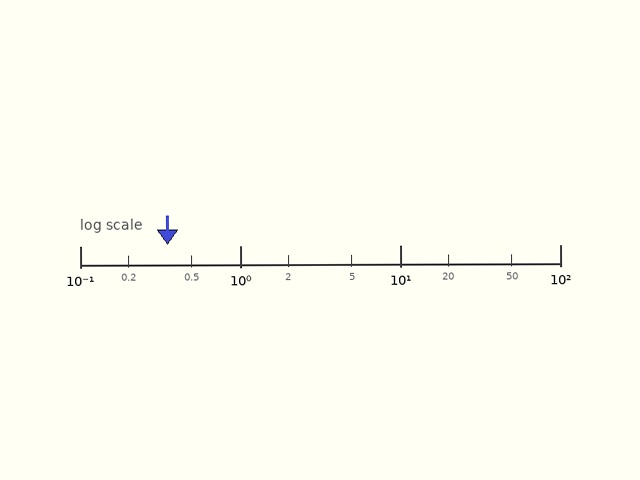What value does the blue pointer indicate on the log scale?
The pointer indicates approximately 0.35.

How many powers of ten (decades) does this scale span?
The scale spans 3 decades, from 0.1 to 100.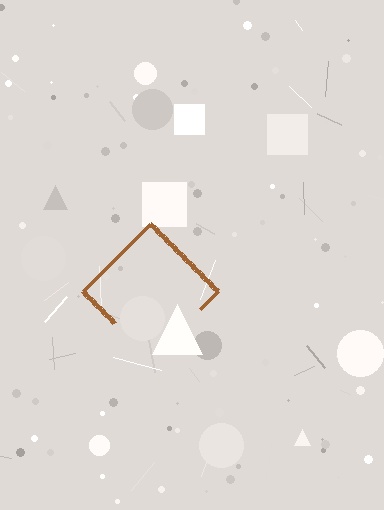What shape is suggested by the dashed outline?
The dashed outline suggests a diamond.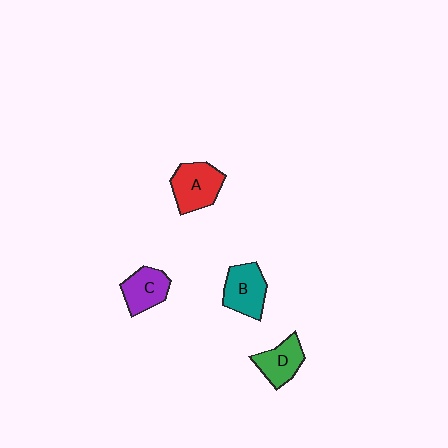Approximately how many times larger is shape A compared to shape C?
Approximately 1.2 times.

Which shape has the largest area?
Shape A (red).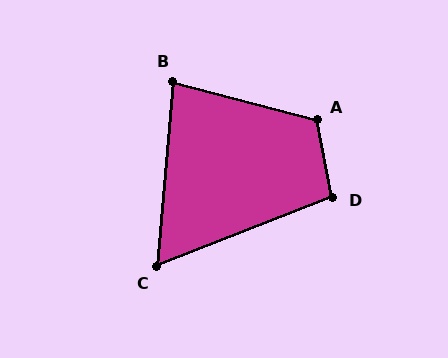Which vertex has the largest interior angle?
A, at approximately 116 degrees.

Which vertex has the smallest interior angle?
C, at approximately 64 degrees.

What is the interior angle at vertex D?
Approximately 100 degrees (obtuse).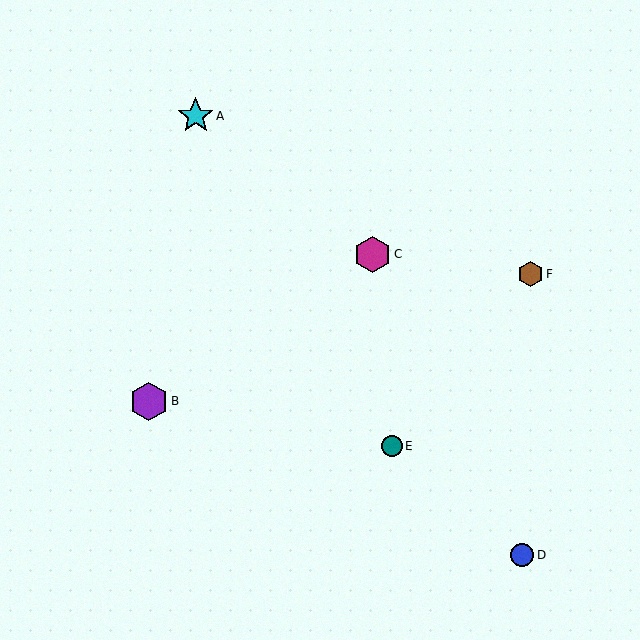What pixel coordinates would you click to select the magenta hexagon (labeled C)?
Click at (372, 254) to select the magenta hexagon C.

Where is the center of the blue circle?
The center of the blue circle is at (522, 555).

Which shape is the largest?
The purple hexagon (labeled B) is the largest.